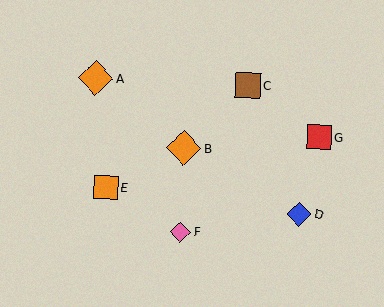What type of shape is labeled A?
Shape A is an orange diamond.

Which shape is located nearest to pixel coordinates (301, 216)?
The blue diamond (labeled D) at (299, 214) is nearest to that location.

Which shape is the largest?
The orange diamond (labeled B) is the largest.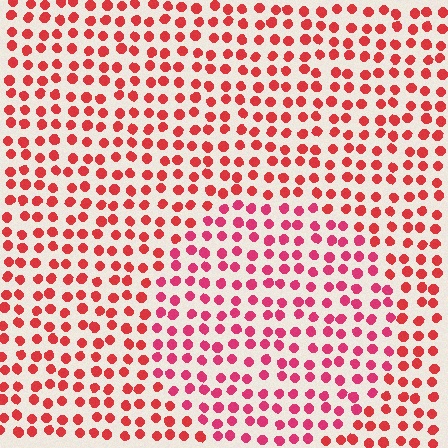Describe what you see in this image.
The image is filled with small red elements in a uniform arrangement. A circle-shaped region is visible where the elements are tinted to a slightly different hue, forming a subtle color boundary.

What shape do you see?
I see a circle.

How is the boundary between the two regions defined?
The boundary is defined purely by a slight shift in hue (about 20 degrees). Spacing, size, and orientation are identical on both sides.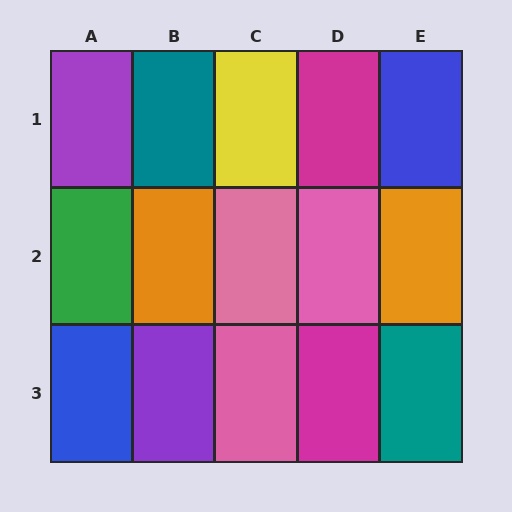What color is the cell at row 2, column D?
Pink.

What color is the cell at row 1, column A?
Purple.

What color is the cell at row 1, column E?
Blue.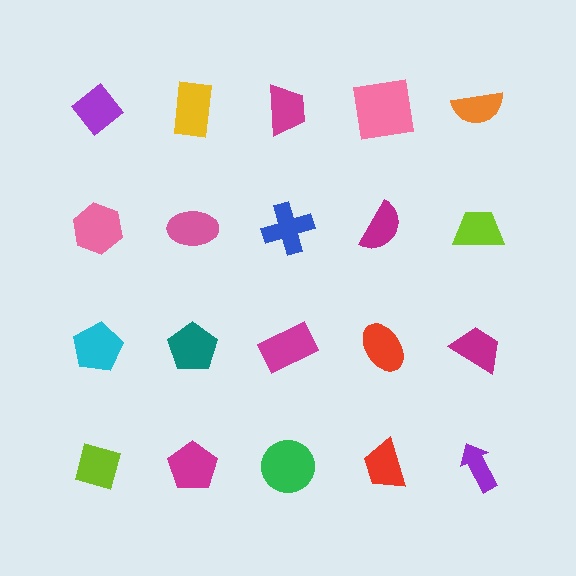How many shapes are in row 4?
5 shapes.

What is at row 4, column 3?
A green circle.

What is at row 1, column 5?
An orange semicircle.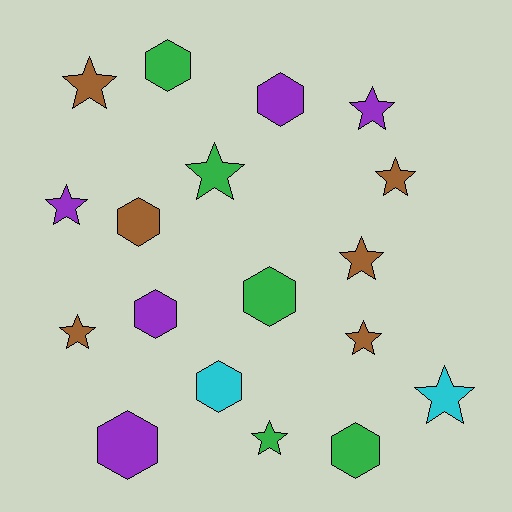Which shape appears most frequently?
Star, with 10 objects.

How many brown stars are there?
There are 5 brown stars.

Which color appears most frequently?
Brown, with 6 objects.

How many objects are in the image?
There are 18 objects.